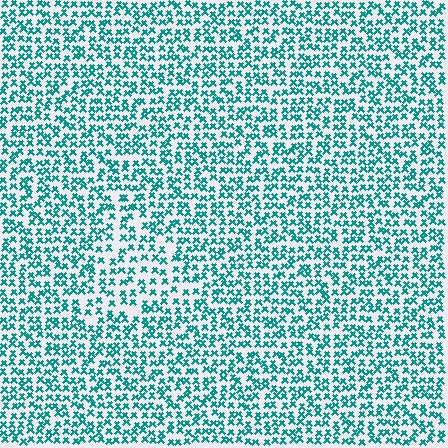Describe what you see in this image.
The image contains small teal elements arranged at two different densities. A triangle-shaped region is visible where the elements are less densely packed than the surrounding area.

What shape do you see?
I see a triangle.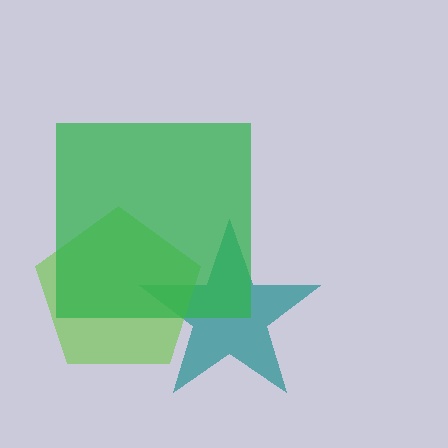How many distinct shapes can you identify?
There are 3 distinct shapes: a teal star, a lime pentagon, a green square.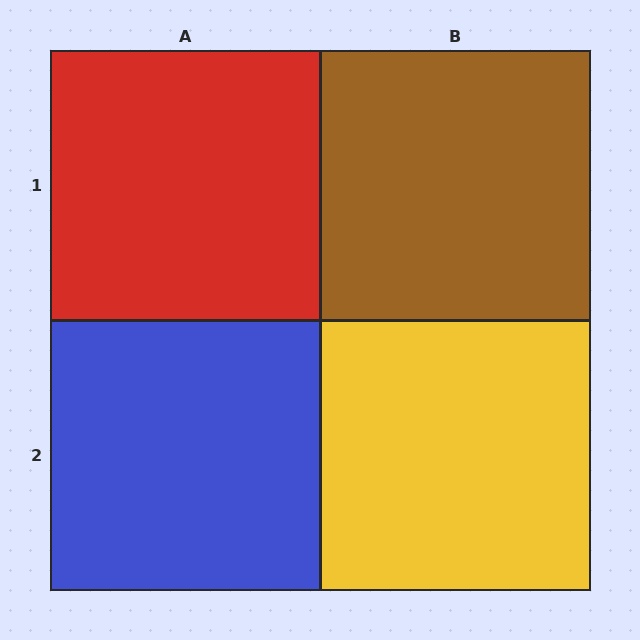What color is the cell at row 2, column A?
Blue.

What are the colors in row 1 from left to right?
Red, brown.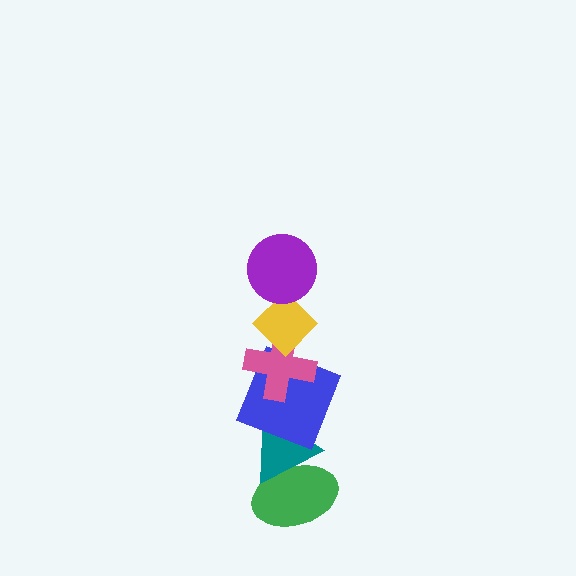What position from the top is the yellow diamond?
The yellow diamond is 2nd from the top.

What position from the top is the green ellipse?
The green ellipse is 6th from the top.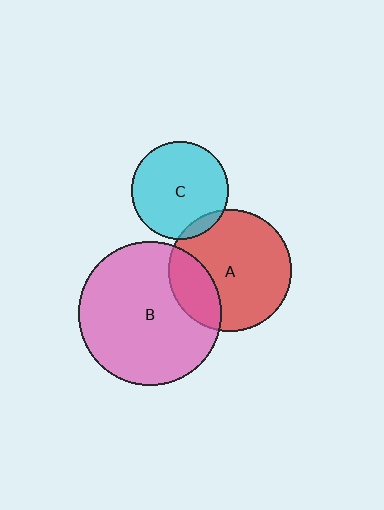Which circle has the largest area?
Circle B (pink).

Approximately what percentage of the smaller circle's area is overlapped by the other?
Approximately 25%.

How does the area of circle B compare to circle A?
Approximately 1.4 times.